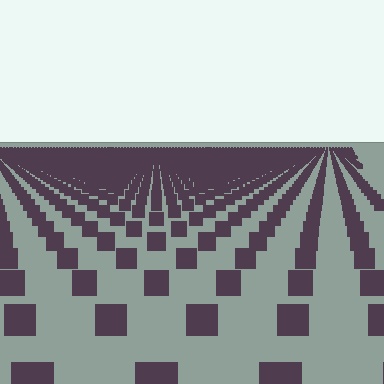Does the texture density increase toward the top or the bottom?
Density increases toward the top.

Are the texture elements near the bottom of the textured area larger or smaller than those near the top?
Larger. Near the bottom, elements are closer to the viewer and appear at a bigger on-screen size.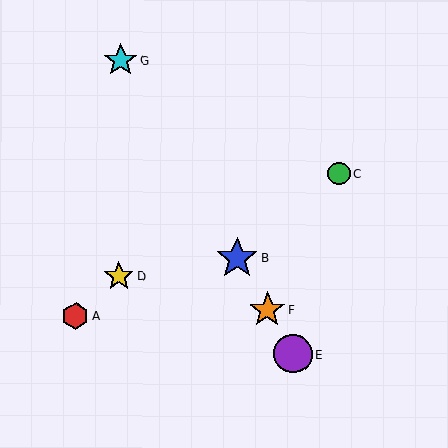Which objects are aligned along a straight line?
Objects B, E, F, G are aligned along a straight line.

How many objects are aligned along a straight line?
4 objects (B, E, F, G) are aligned along a straight line.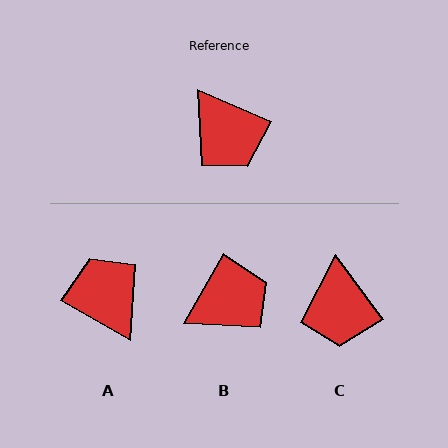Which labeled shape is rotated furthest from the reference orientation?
A, about 173 degrees away.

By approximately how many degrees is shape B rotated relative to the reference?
Approximately 84 degrees counter-clockwise.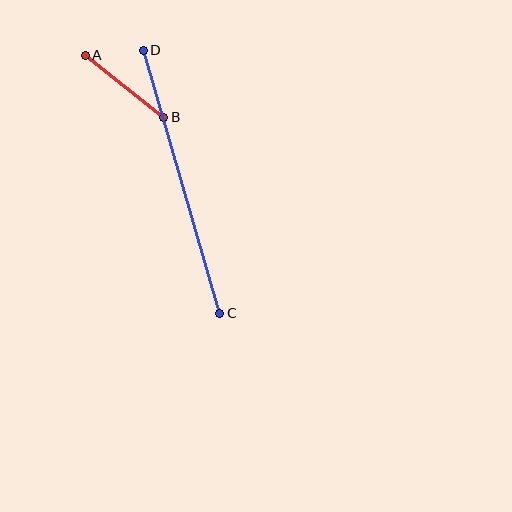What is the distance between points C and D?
The distance is approximately 274 pixels.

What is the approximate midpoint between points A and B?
The midpoint is at approximately (125, 86) pixels.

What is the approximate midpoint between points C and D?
The midpoint is at approximately (182, 182) pixels.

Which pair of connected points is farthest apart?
Points C and D are farthest apart.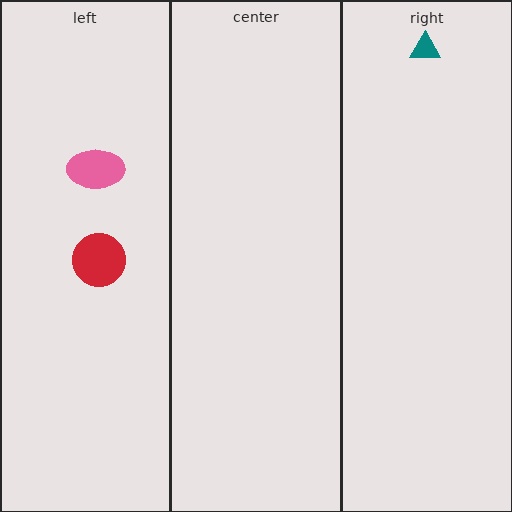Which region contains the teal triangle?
The right region.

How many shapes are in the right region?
1.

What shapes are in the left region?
The red circle, the pink ellipse.